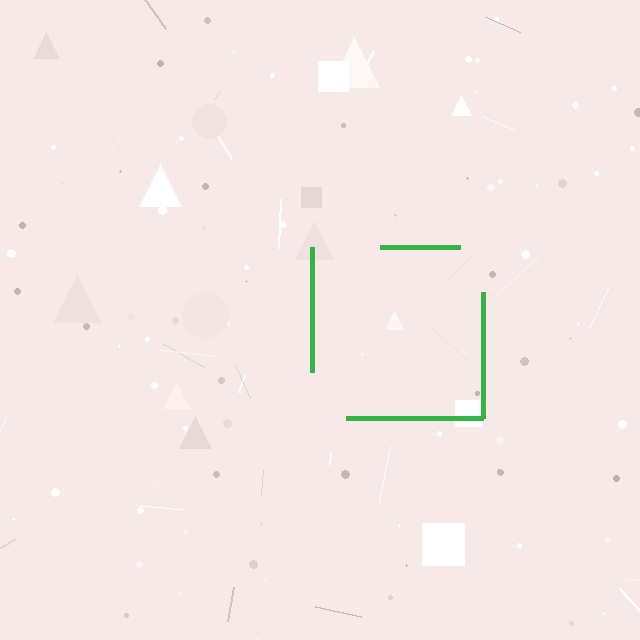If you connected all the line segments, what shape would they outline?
They would outline a square.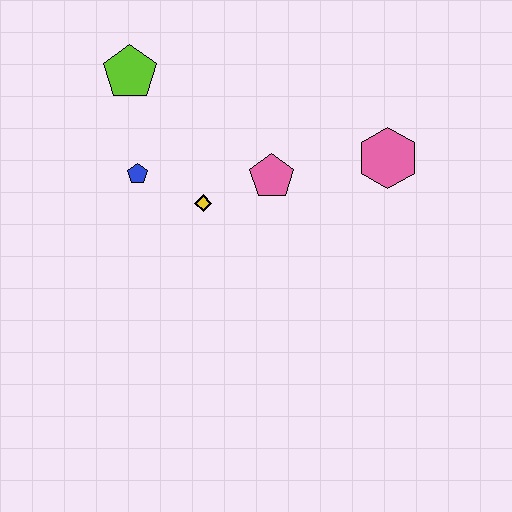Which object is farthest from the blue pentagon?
The pink hexagon is farthest from the blue pentagon.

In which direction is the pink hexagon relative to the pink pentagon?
The pink hexagon is to the right of the pink pentagon.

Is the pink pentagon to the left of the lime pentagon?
No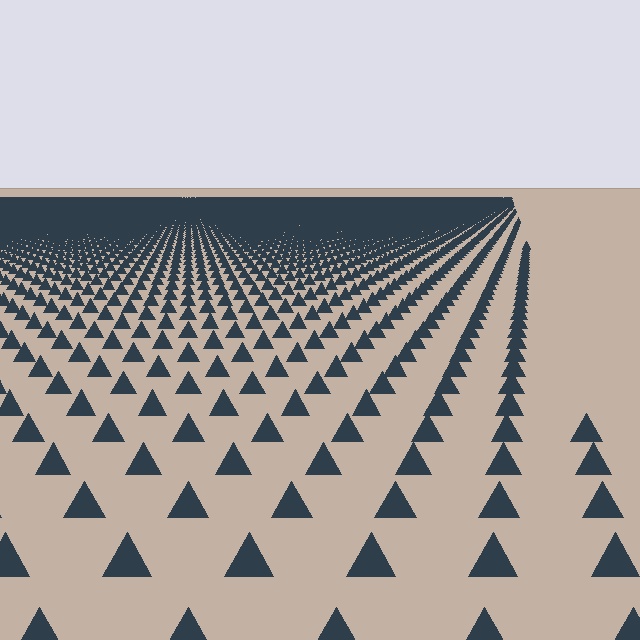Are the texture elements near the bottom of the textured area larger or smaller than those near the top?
Larger. Near the bottom, elements are closer to the viewer and appear at a bigger on-screen size.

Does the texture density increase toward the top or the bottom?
Density increases toward the top.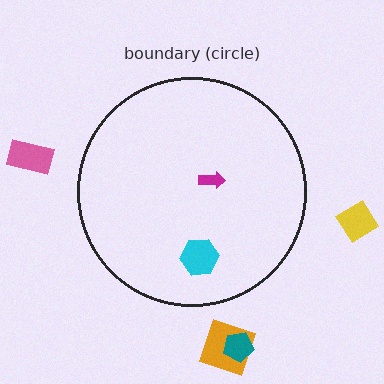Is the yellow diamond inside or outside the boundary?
Outside.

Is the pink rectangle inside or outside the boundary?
Outside.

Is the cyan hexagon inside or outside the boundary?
Inside.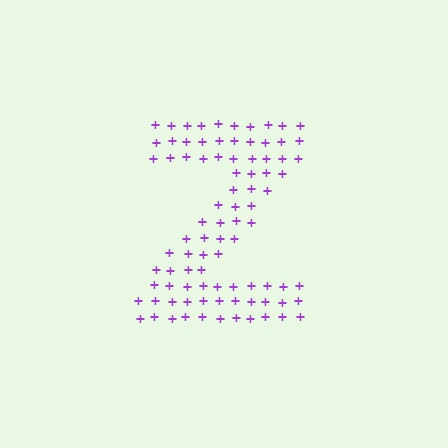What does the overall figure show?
The overall figure shows the letter Z.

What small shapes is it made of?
It is made of small plus signs.